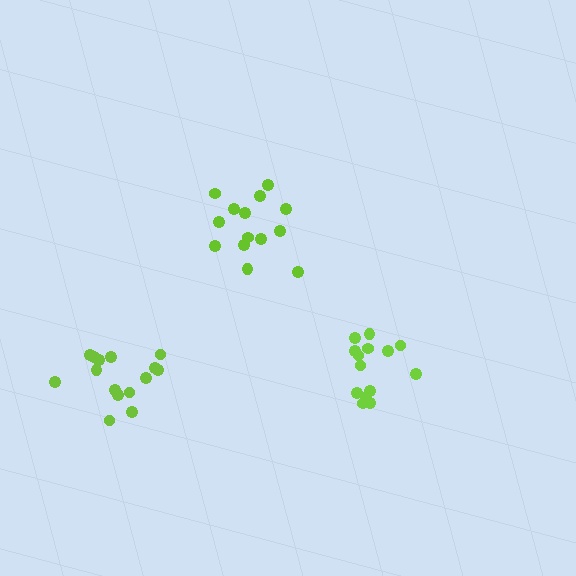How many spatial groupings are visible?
There are 3 spatial groupings.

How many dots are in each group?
Group 1: 15 dots, Group 2: 14 dots, Group 3: 14 dots (43 total).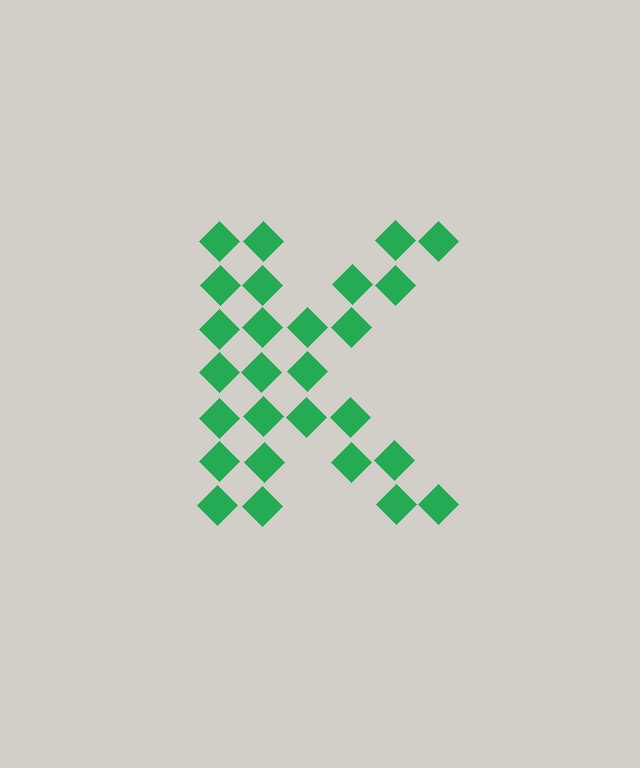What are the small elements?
The small elements are diamonds.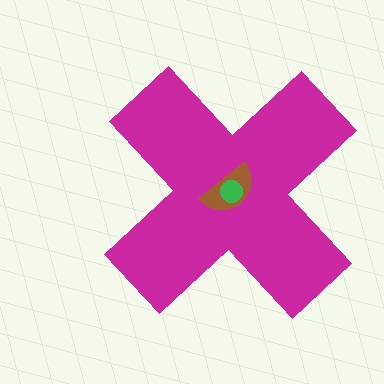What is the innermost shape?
The green circle.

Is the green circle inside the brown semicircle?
Yes.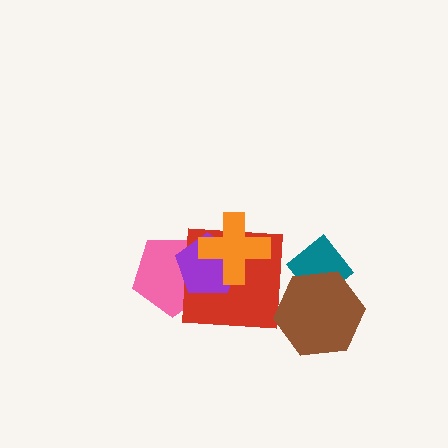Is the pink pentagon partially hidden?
Yes, it is partially covered by another shape.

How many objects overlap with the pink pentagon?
3 objects overlap with the pink pentagon.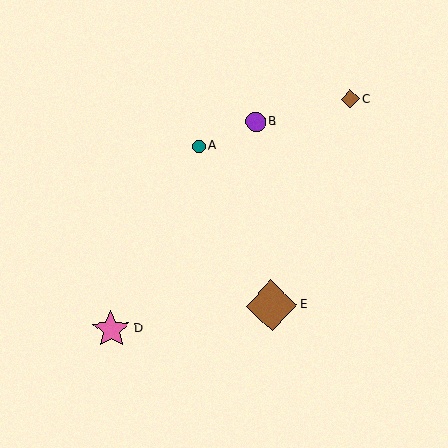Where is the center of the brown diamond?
The center of the brown diamond is at (350, 99).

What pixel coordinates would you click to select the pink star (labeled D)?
Click at (111, 329) to select the pink star D.